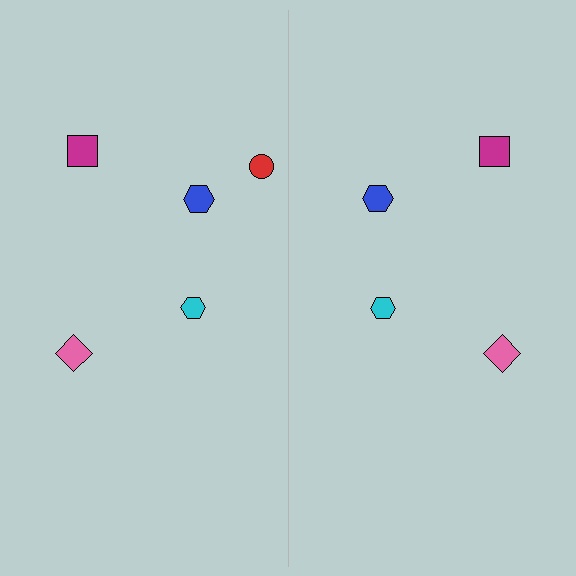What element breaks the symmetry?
A red circle is missing from the right side.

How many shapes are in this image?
There are 9 shapes in this image.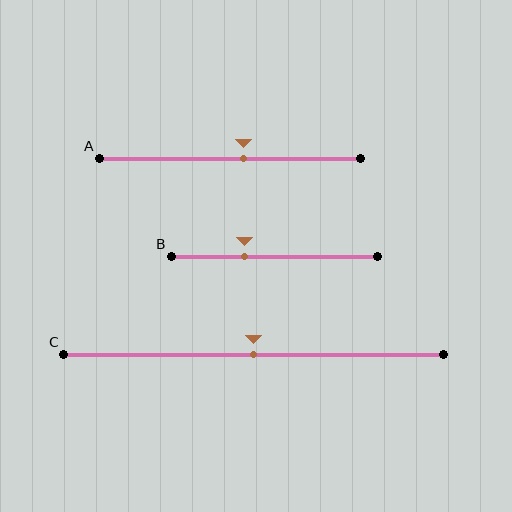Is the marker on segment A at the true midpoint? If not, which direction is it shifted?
No, the marker on segment A is shifted to the right by about 5% of the segment length.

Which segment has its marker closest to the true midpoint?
Segment C has its marker closest to the true midpoint.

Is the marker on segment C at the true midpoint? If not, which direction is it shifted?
Yes, the marker on segment C is at the true midpoint.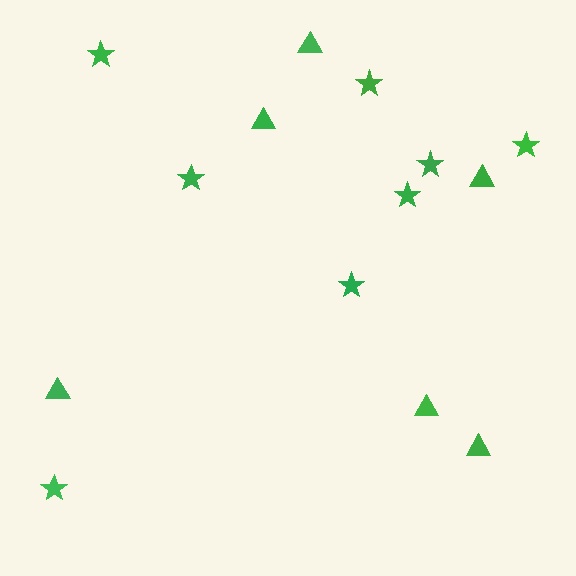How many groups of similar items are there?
There are 2 groups: one group of triangles (6) and one group of stars (8).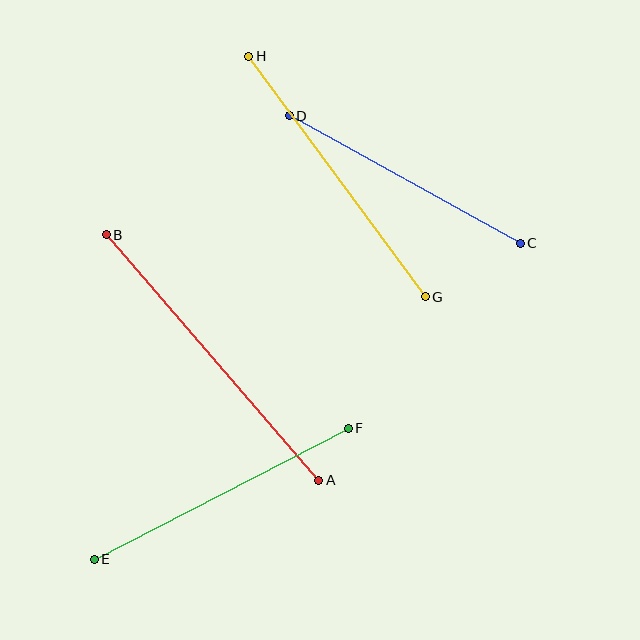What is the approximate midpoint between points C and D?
The midpoint is at approximately (405, 180) pixels.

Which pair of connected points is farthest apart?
Points A and B are farthest apart.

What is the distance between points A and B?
The distance is approximately 325 pixels.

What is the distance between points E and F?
The distance is approximately 286 pixels.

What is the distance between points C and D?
The distance is approximately 264 pixels.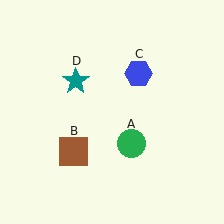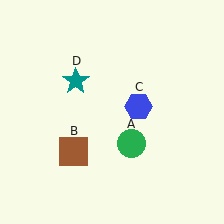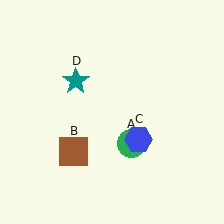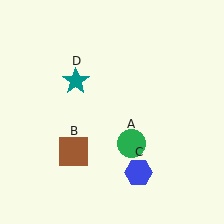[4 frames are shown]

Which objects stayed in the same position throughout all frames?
Green circle (object A) and brown square (object B) and teal star (object D) remained stationary.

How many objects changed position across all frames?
1 object changed position: blue hexagon (object C).